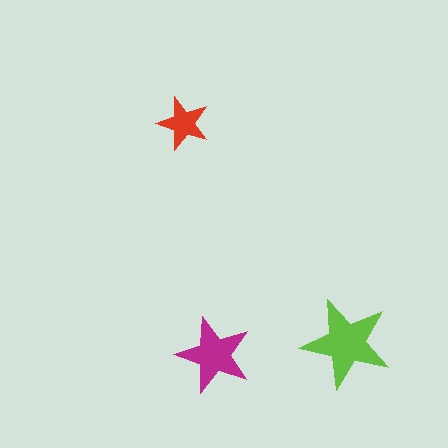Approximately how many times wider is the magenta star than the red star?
About 1.5 times wider.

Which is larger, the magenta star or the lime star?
The lime one.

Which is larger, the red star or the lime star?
The lime one.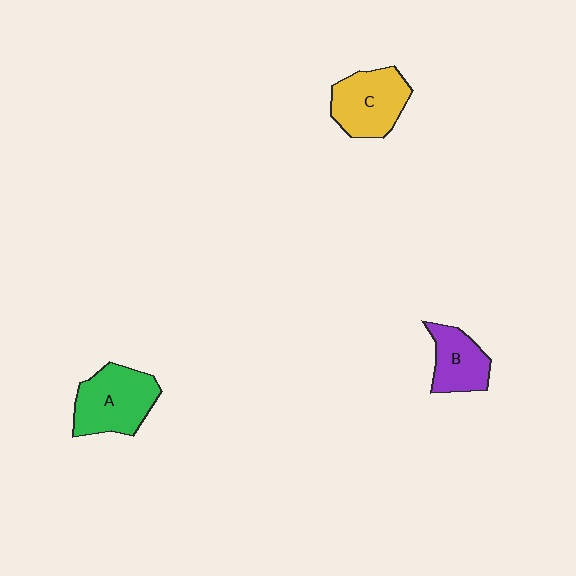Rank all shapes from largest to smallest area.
From largest to smallest: A (green), C (yellow), B (purple).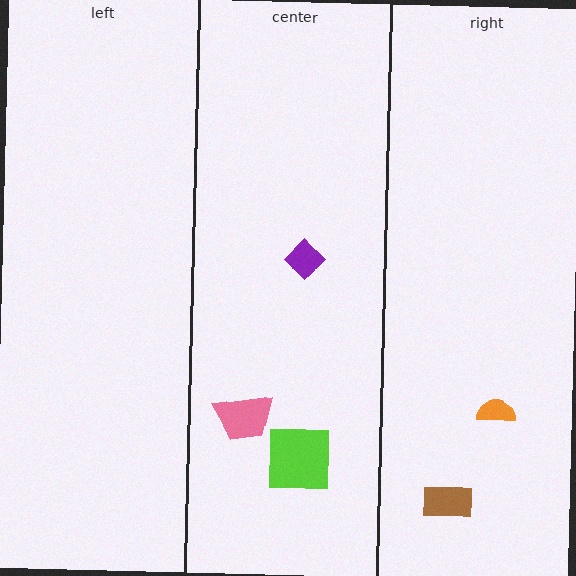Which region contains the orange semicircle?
The right region.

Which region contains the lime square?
The center region.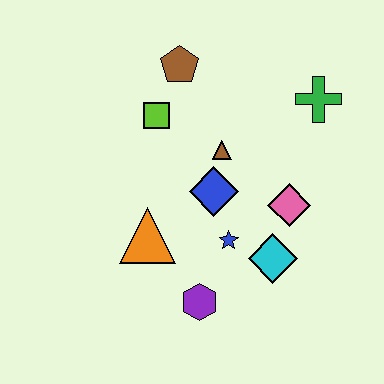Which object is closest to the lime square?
The brown pentagon is closest to the lime square.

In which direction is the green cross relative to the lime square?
The green cross is to the right of the lime square.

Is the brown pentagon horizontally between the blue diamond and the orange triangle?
Yes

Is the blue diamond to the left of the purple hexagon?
No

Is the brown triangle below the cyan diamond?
No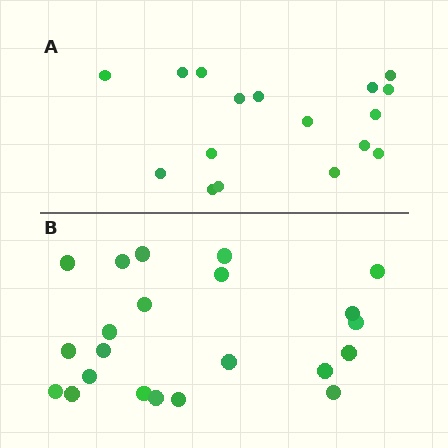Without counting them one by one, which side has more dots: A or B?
Region B (the bottom region) has more dots.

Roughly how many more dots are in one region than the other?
Region B has about 5 more dots than region A.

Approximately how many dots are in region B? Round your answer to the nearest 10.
About 20 dots. (The exact count is 22, which rounds to 20.)